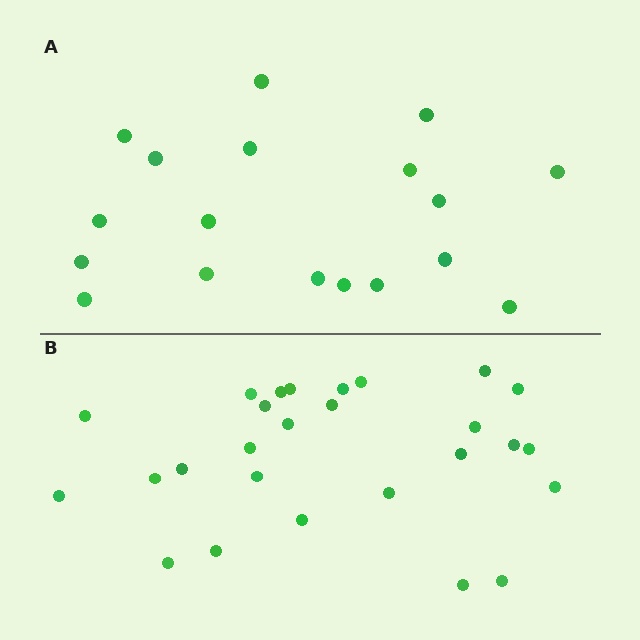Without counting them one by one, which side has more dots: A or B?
Region B (the bottom region) has more dots.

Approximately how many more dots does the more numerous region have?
Region B has roughly 8 or so more dots than region A.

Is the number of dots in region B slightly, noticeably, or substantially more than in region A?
Region B has substantially more. The ratio is roughly 1.5 to 1.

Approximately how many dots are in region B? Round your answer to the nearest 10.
About 30 dots. (The exact count is 27, which rounds to 30.)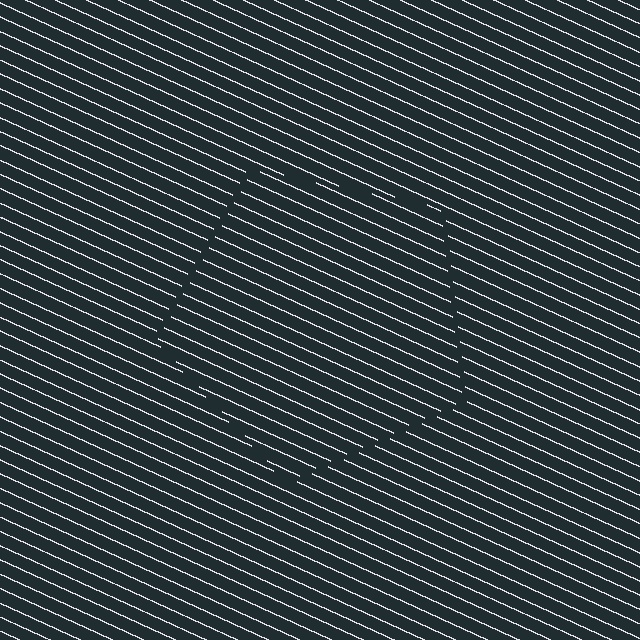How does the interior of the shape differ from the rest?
The interior of the shape contains the same grating, shifted by half a period — the contour is defined by the phase discontinuity where line-ends from the inner and outer gratings abut.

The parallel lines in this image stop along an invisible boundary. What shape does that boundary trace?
An illusory pentagon. The interior of the shape contains the same grating, shifted by half a period — the contour is defined by the phase discontinuity where line-ends from the inner and outer gratings abut.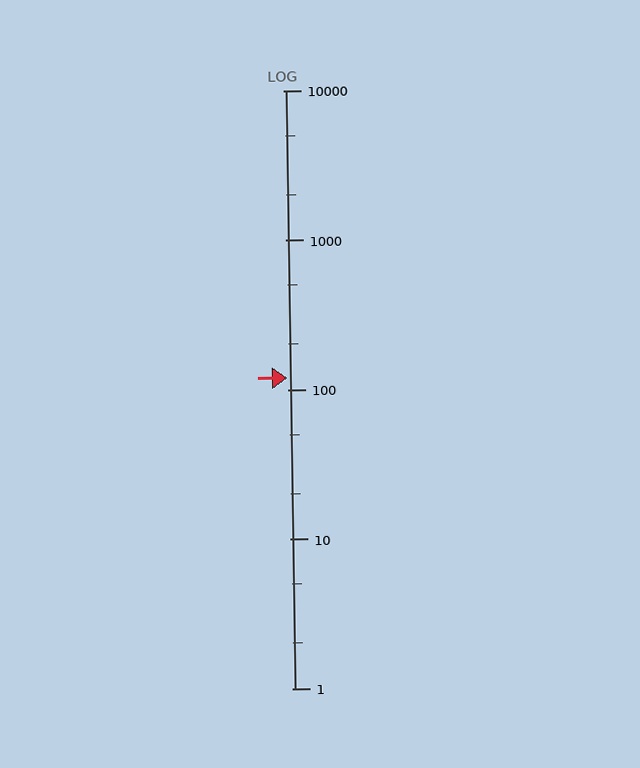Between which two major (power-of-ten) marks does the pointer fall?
The pointer is between 100 and 1000.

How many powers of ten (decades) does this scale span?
The scale spans 4 decades, from 1 to 10000.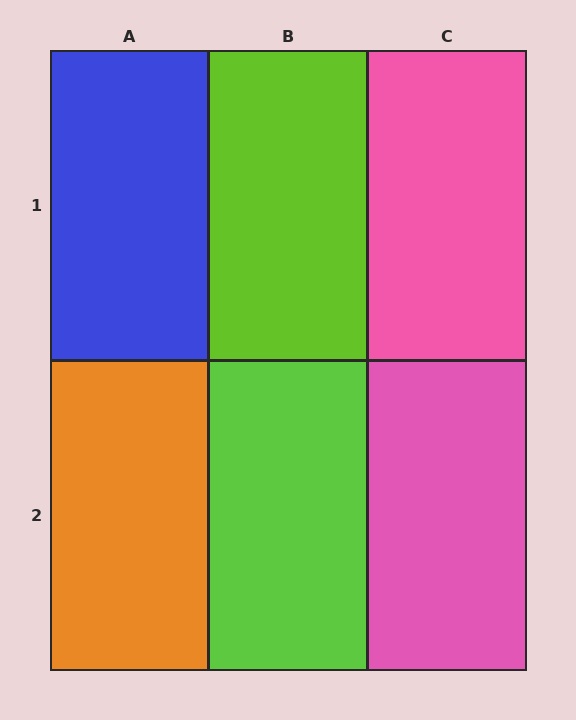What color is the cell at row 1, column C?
Pink.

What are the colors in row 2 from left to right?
Orange, lime, pink.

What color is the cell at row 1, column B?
Lime.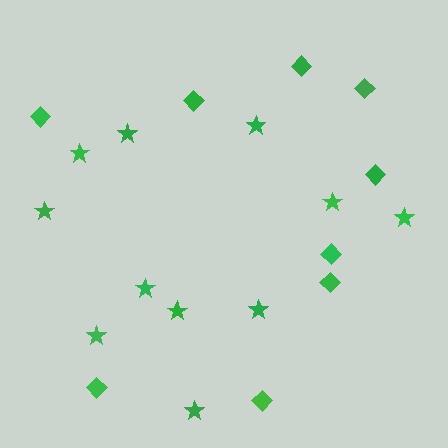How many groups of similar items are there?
There are 2 groups: one group of stars (11) and one group of diamonds (9).